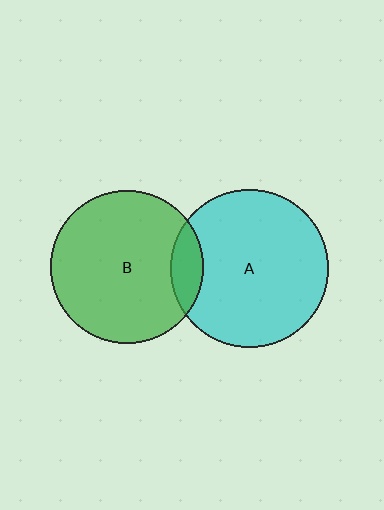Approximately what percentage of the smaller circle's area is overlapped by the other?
Approximately 10%.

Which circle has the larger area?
Circle A (cyan).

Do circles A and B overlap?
Yes.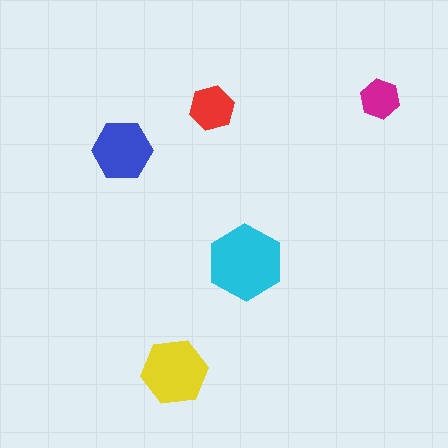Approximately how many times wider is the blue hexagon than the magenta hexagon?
About 1.5 times wider.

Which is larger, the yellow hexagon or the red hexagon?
The yellow one.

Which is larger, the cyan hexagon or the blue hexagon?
The cyan one.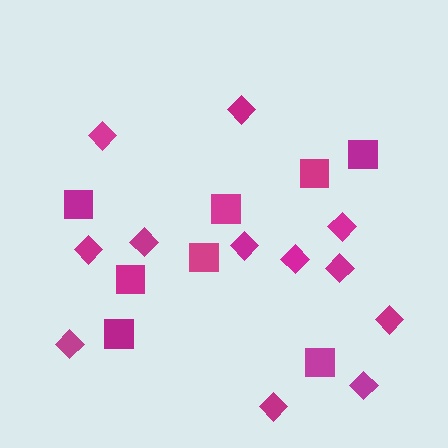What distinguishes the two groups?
There are 2 groups: one group of squares (8) and one group of diamonds (12).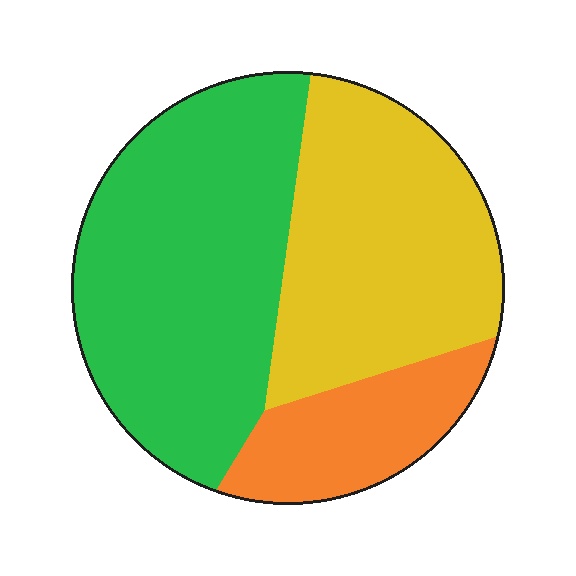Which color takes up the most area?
Green, at roughly 45%.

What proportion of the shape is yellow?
Yellow takes up between a quarter and a half of the shape.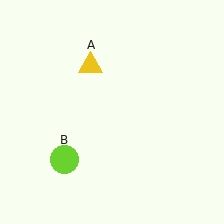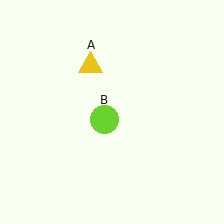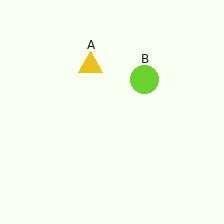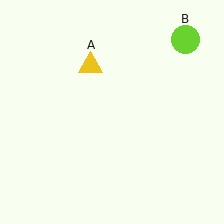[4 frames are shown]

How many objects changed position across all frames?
1 object changed position: lime circle (object B).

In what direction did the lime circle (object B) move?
The lime circle (object B) moved up and to the right.